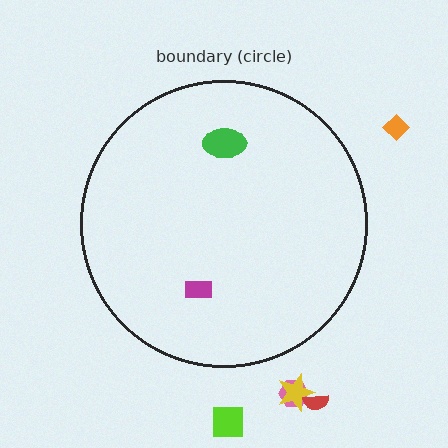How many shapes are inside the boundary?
2 inside, 5 outside.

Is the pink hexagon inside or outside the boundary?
Outside.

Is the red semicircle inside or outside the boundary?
Outside.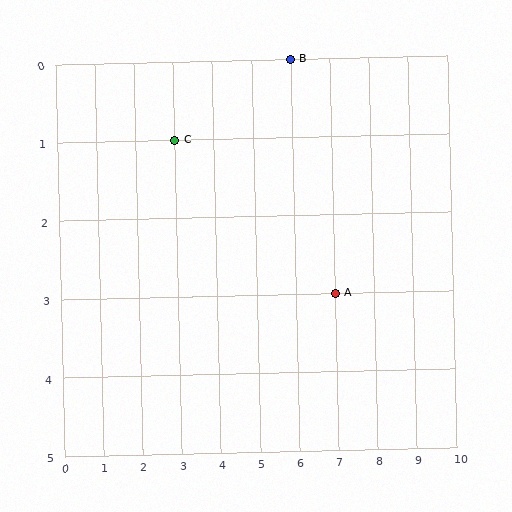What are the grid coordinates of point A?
Point A is at grid coordinates (7, 3).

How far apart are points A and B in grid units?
Points A and B are 1 column and 3 rows apart (about 3.2 grid units diagonally).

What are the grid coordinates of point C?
Point C is at grid coordinates (3, 1).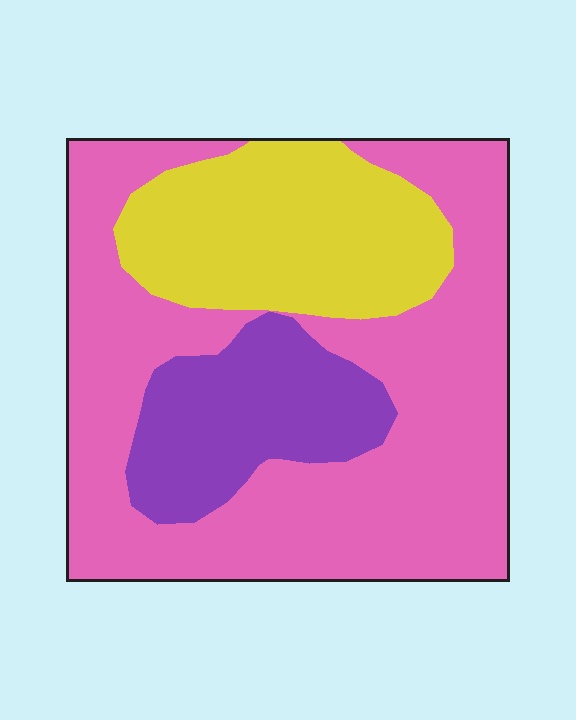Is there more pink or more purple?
Pink.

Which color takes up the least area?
Purple, at roughly 15%.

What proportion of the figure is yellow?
Yellow covers roughly 25% of the figure.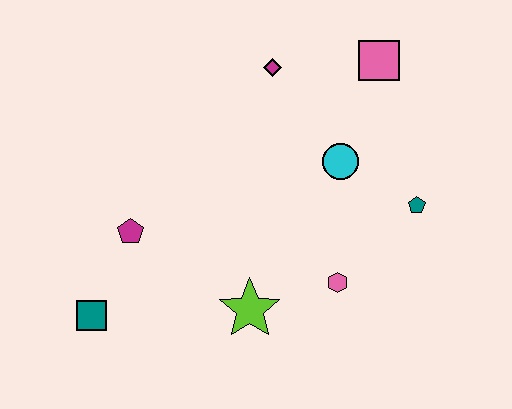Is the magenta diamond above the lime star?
Yes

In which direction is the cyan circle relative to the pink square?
The cyan circle is below the pink square.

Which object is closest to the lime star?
The pink hexagon is closest to the lime star.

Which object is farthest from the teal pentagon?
The teal square is farthest from the teal pentagon.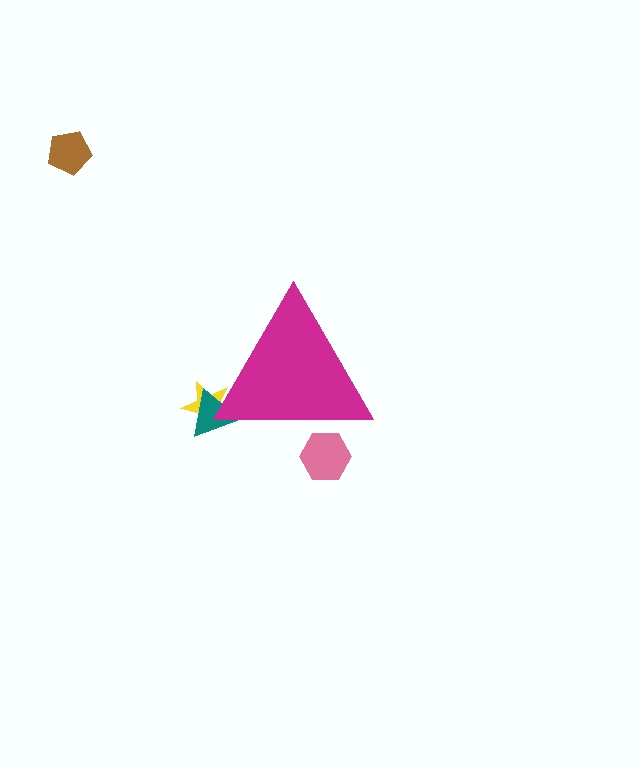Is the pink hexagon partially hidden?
Yes, the pink hexagon is partially hidden behind the magenta triangle.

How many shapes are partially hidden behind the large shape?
3 shapes are partially hidden.